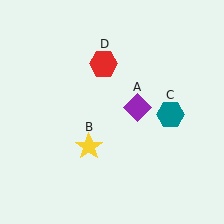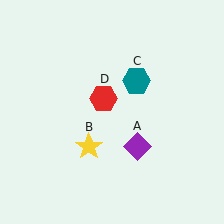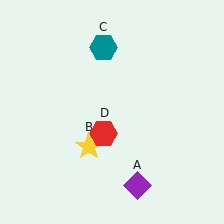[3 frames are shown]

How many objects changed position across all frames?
3 objects changed position: purple diamond (object A), teal hexagon (object C), red hexagon (object D).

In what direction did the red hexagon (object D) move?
The red hexagon (object D) moved down.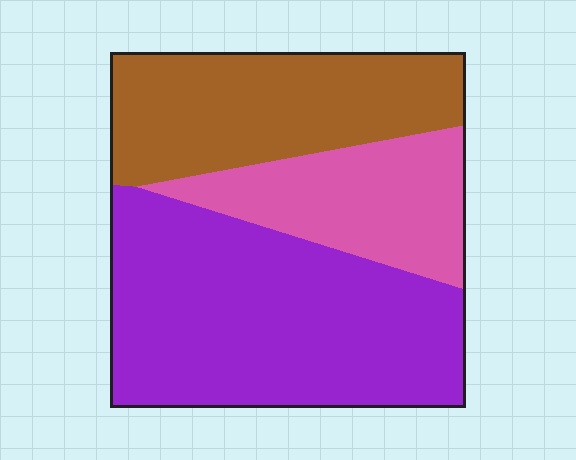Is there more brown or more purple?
Purple.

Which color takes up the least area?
Pink, at roughly 20%.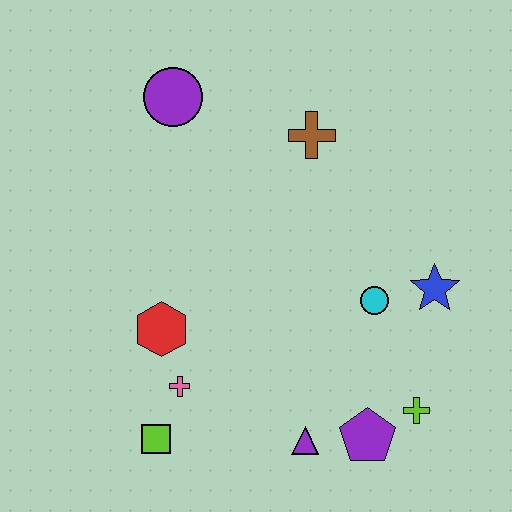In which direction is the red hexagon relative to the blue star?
The red hexagon is to the left of the blue star.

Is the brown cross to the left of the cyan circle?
Yes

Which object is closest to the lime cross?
The purple pentagon is closest to the lime cross.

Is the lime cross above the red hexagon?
No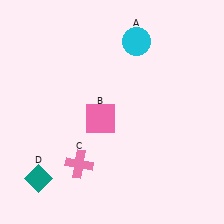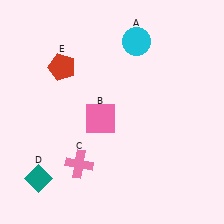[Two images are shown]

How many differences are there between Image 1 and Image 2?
There is 1 difference between the two images.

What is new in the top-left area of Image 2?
A red pentagon (E) was added in the top-left area of Image 2.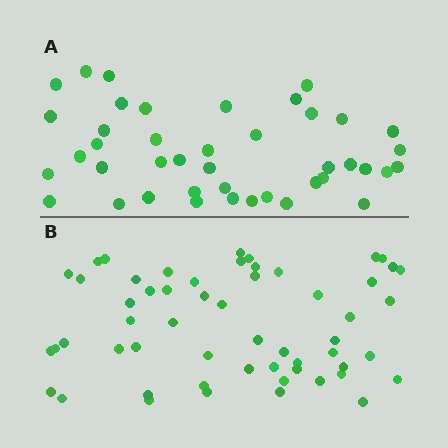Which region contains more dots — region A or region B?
Region B (the bottom region) has more dots.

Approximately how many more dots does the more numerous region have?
Region B has approximately 15 more dots than region A.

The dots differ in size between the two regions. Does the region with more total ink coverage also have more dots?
No. Region A has more total ink coverage because its dots are larger, but region B actually contains more individual dots. Total area can be misleading — the number of items is what matters here.